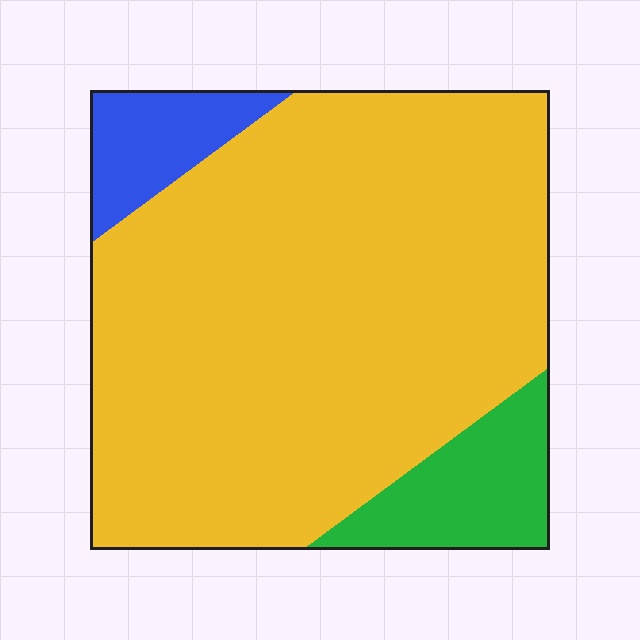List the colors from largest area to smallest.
From largest to smallest: yellow, green, blue.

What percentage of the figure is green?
Green takes up less than a quarter of the figure.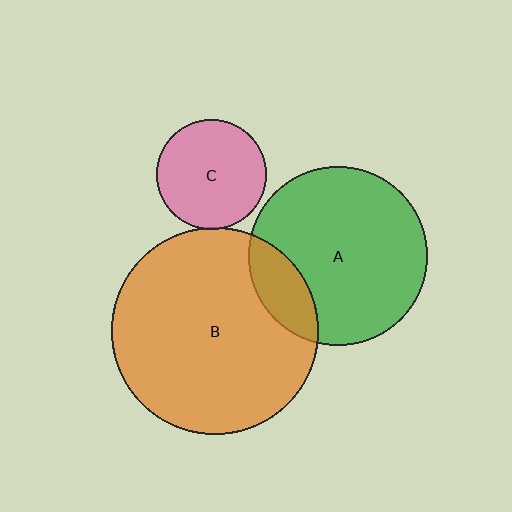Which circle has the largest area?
Circle B (orange).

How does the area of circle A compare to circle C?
Approximately 2.6 times.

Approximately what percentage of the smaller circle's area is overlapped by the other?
Approximately 15%.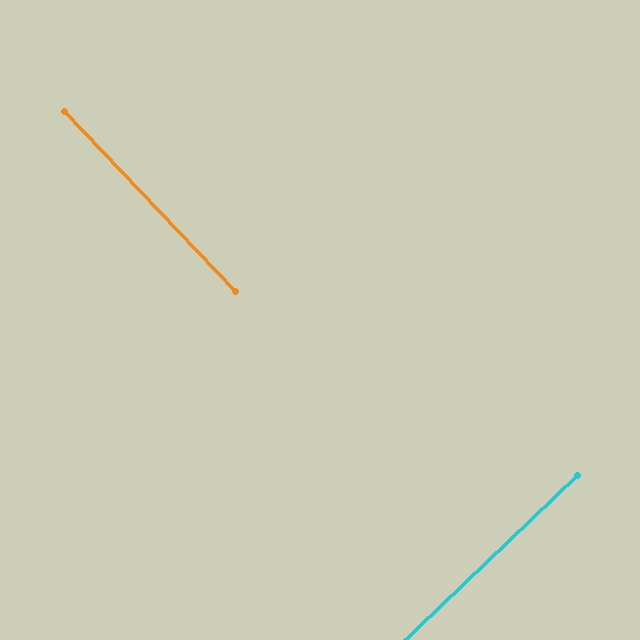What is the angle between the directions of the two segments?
Approximately 90 degrees.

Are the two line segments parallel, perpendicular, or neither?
Perpendicular — they meet at approximately 90°.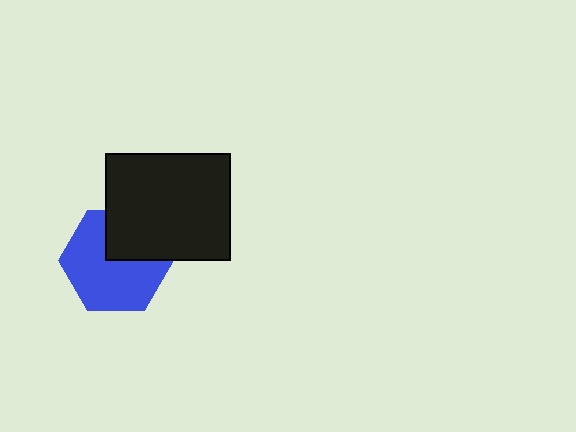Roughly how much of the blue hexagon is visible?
Most of it is visible (roughly 68%).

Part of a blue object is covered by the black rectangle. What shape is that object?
It is a hexagon.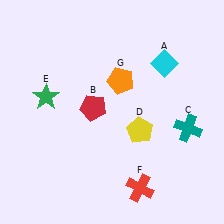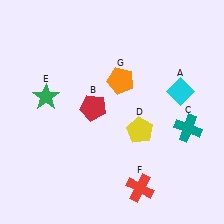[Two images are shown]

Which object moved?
The cyan diamond (A) moved down.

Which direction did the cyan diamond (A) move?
The cyan diamond (A) moved down.